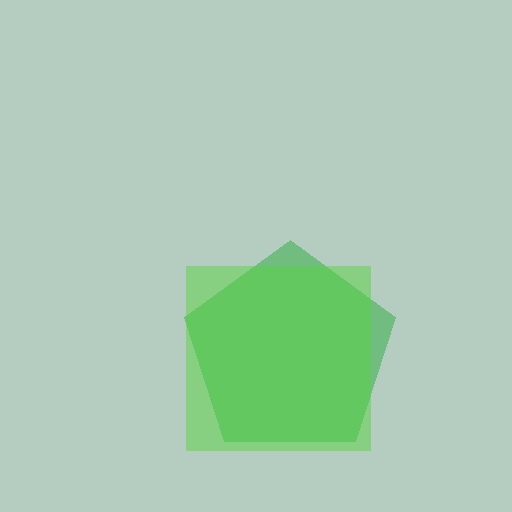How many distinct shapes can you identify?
There are 2 distinct shapes: a green pentagon, a lime square.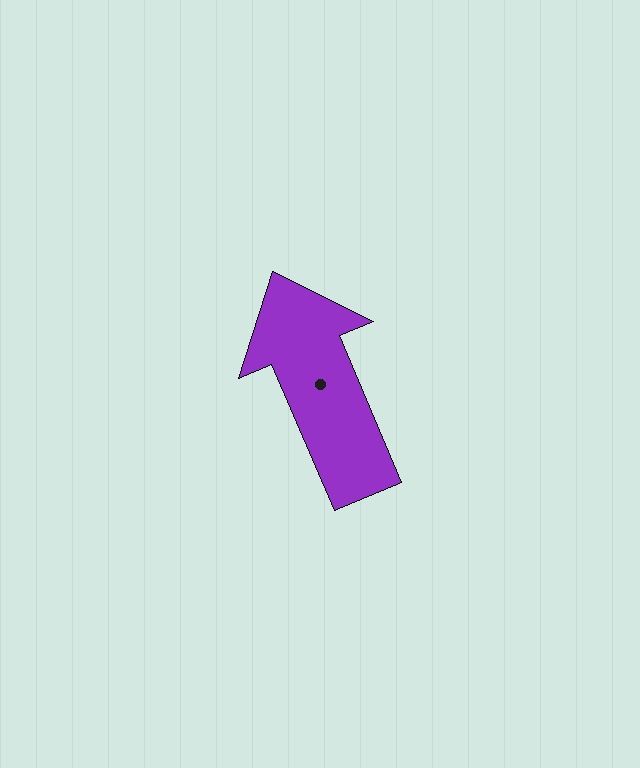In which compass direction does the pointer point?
Northwest.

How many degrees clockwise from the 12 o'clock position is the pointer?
Approximately 337 degrees.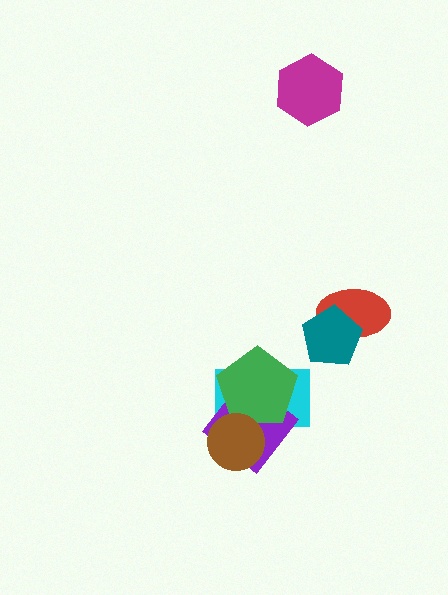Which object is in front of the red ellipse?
The teal pentagon is in front of the red ellipse.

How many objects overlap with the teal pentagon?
1 object overlaps with the teal pentagon.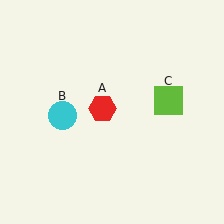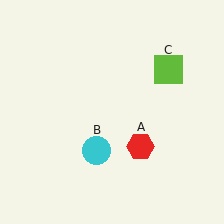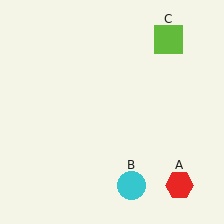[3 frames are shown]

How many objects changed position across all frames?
3 objects changed position: red hexagon (object A), cyan circle (object B), lime square (object C).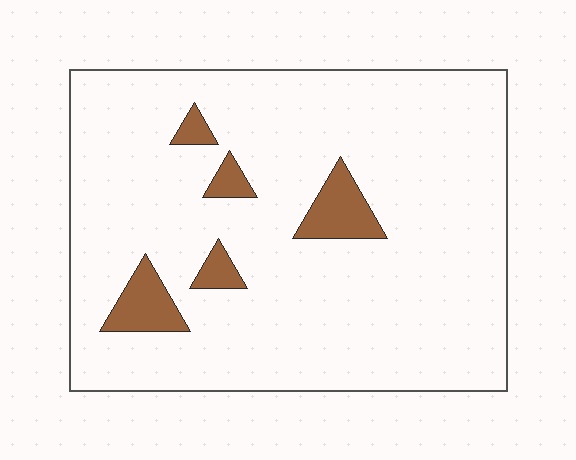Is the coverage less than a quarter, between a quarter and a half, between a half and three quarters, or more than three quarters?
Less than a quarter.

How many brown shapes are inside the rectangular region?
5.